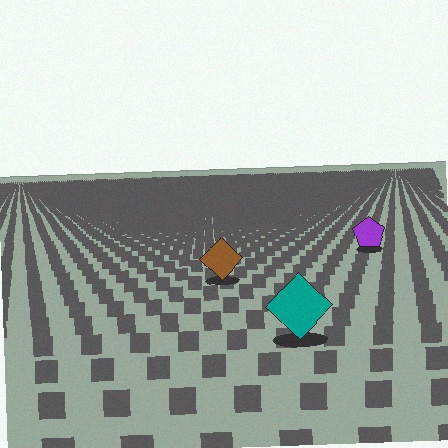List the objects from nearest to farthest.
From nearest to farthest: the teal diamond, the brown diamond, the purple pentagon.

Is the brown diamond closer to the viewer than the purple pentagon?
Yes. The brown diamond is closer — you can tell from the texture gradient: the ground texture is coarser near it.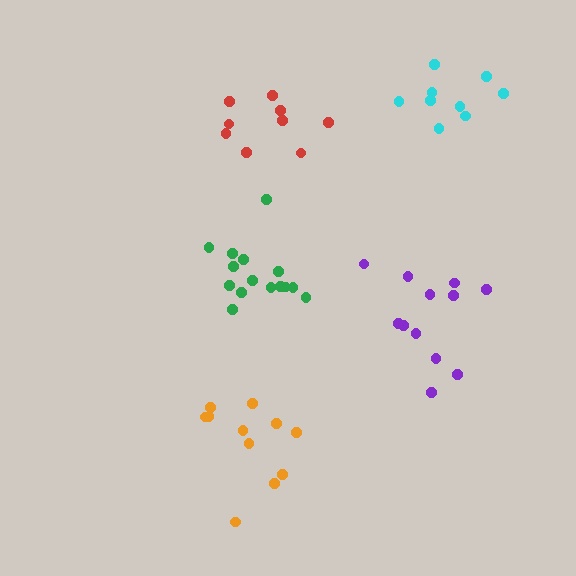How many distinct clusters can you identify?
There are 5 distinct clusters.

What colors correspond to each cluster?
The clusters are colored: cyan, red, purple, green, orange.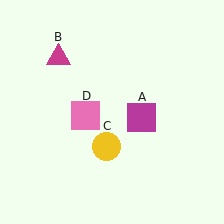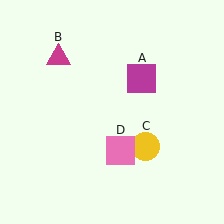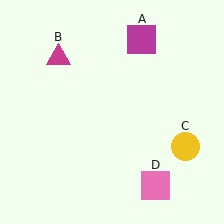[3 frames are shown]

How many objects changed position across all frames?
3 objects changed position: magenta square (object A), yellow circle (object C), pink square (object D).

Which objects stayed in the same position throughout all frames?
Magenta triangle (object B) remained stationary.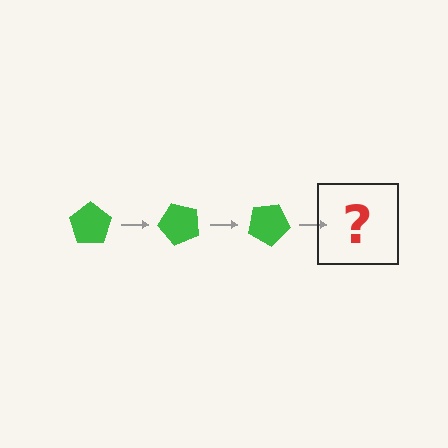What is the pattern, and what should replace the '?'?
The pattern is that the pentagon rotates 50 degrees each step. The '?' should be a green pentagon rotated 150 degrees.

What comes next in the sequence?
The next element should be a green pentagon rotated 150 degrees.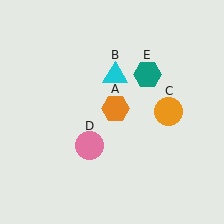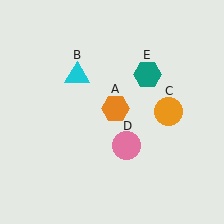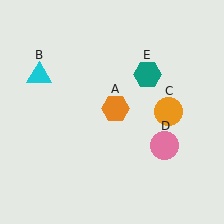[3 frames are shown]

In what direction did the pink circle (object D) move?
The pink circle (object D) moved right.